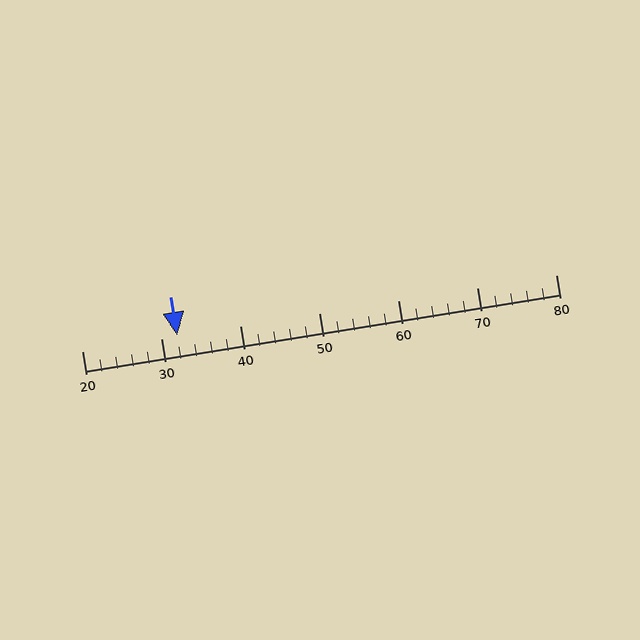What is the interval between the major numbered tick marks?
The major tick marks are spaced 10 units apart.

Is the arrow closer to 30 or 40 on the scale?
The arrow is closer to 30.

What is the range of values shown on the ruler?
The ruler shows values from 20 to 80.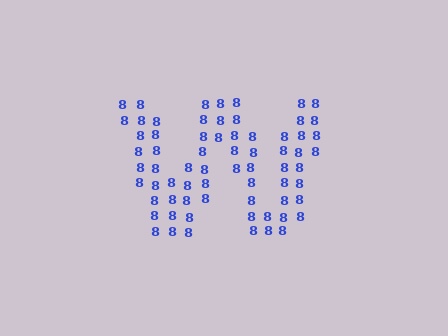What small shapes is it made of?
It is made of small digit 8's.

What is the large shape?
The large shape is the letter W.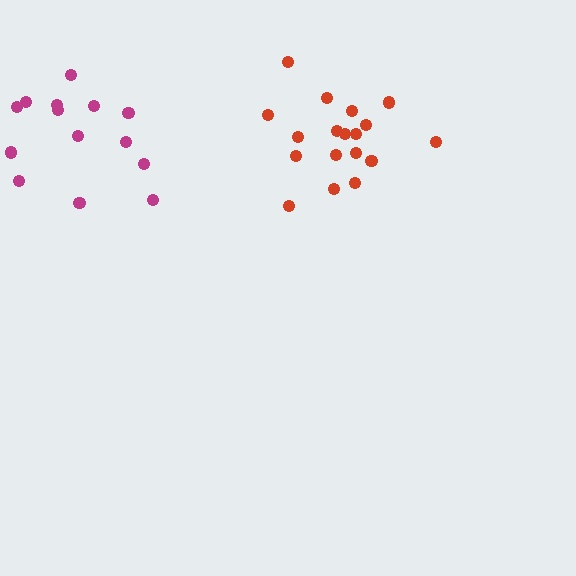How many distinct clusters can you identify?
There are 2 distinct clusters.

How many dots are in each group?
Group 1: 14 dots, Group 2: 18 dots (32 total).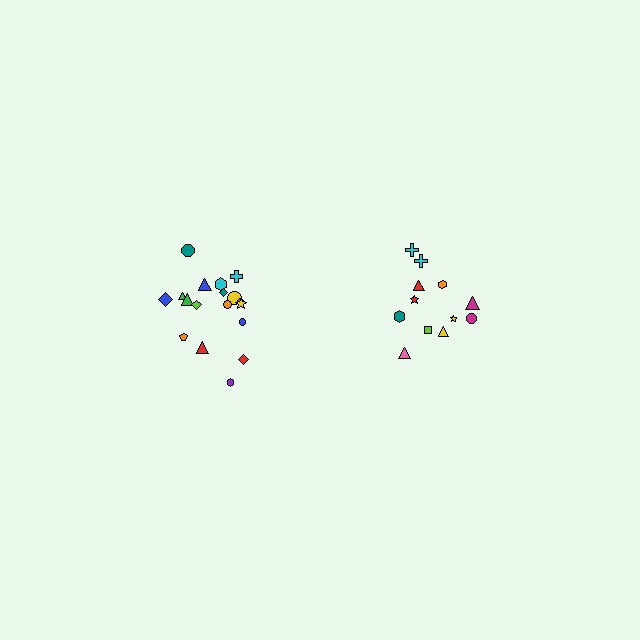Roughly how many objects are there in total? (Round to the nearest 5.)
Roughly 30 objects in total.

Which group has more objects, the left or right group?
The left group.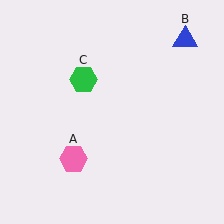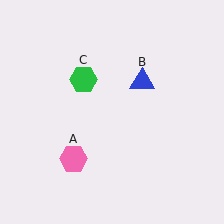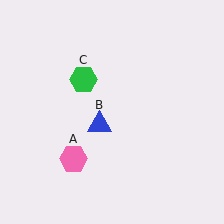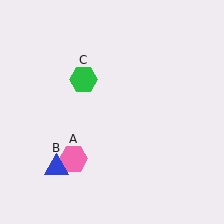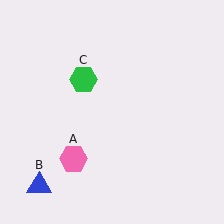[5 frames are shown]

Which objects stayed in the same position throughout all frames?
Pink hexagon (object A) and green hexagon (object C) remained stationary.